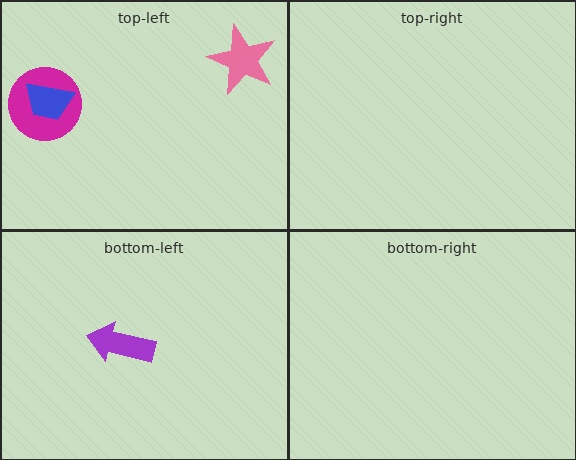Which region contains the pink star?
The top-left region.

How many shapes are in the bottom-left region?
1.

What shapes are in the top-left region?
The magenta circle, the pink star, the blue trapezoid.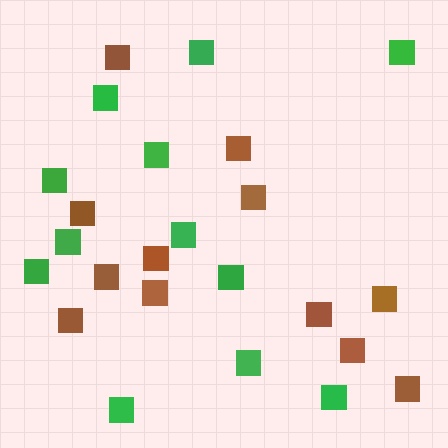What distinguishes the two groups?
There are 2 groups: one group of brown squares (12) and one group of green squares (12).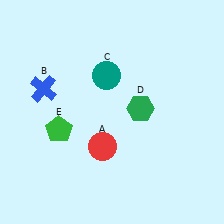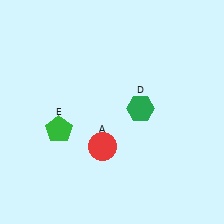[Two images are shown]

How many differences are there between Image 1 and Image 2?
There are 2 differences between the two images.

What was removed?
The teal circle (C), the blue cross (B) were removed in Image 2.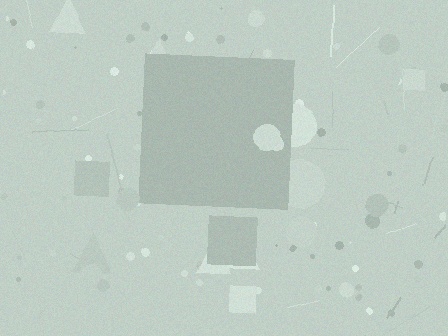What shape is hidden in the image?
A square is hidden in the image.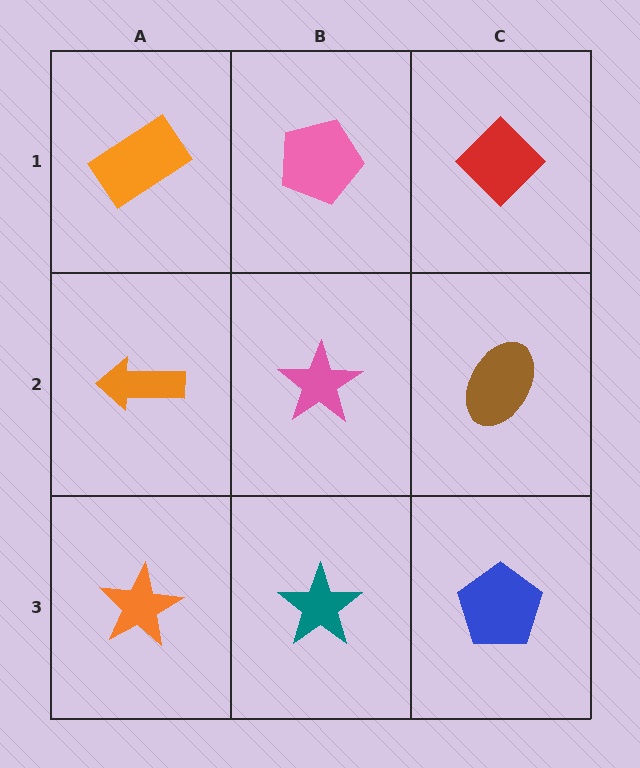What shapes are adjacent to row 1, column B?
A pink star (row 2, column B), an orange rectangle (row 1, column A), a red diamond (row 1, column C).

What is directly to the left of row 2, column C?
A pink star.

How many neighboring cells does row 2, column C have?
3.